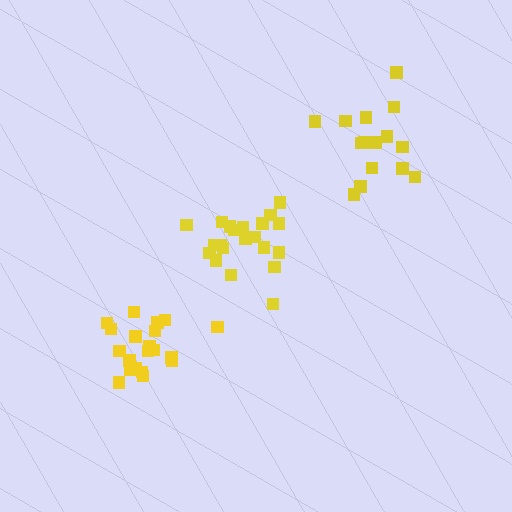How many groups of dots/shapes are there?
There are 3 groups.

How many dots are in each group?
Group 1: 15 dots, Group 2: 21 dots, Group 3: 20 dots (56 total).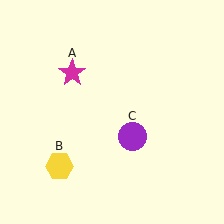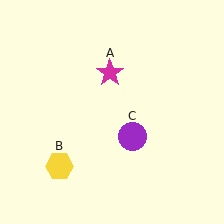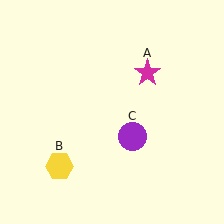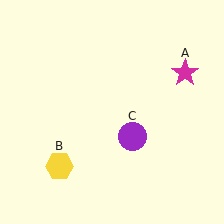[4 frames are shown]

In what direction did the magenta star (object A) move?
The magenta star (object A) moved right.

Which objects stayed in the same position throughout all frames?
Yellow hexagon (object B) and purple circle (object C) remained stationary.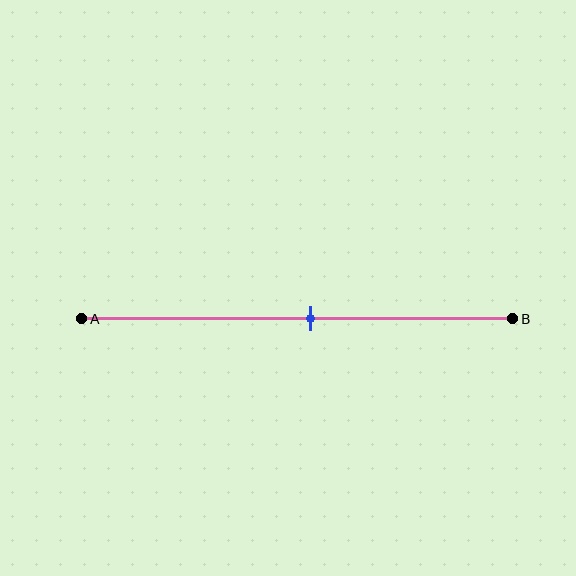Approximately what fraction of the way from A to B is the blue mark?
The blue mark is approximately 55% of the way from A to B.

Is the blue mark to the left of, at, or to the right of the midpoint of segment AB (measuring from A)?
The blue mark is to the right of the midpoint of segment AB.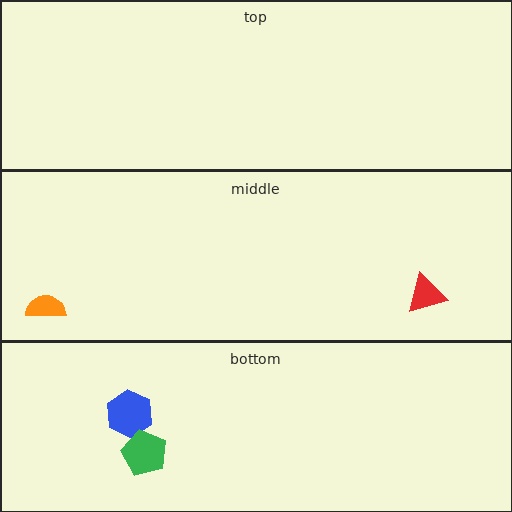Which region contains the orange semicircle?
The middle region.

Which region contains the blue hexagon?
The bottom region.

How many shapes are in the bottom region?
2.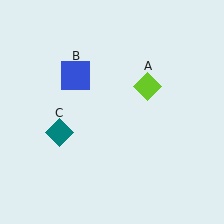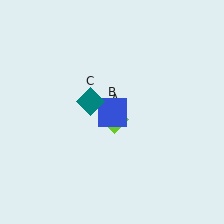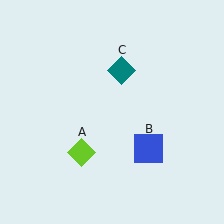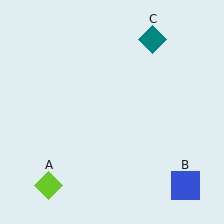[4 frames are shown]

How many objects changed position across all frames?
3 objects changed position: lime diamond (object A), blue square (object B), teal diamond (object C).